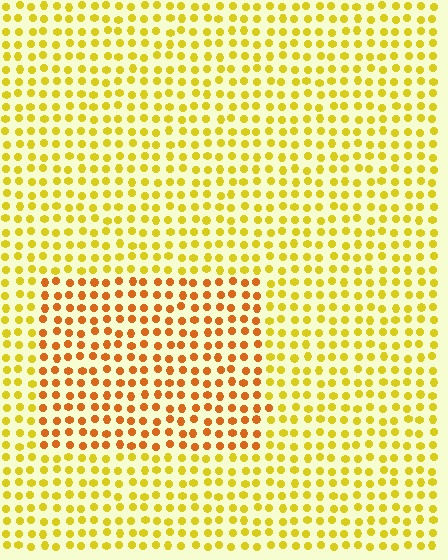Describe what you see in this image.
The image is filled with small yellow elements in a uniform arrangement. A rectangle-shaped region is visible where the elements are tinted to a slightly different hue, forming a subtle color boundary.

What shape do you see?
I see a rectangle.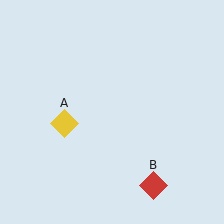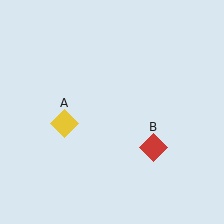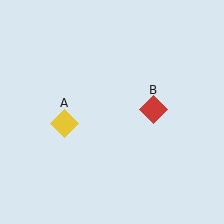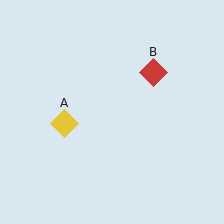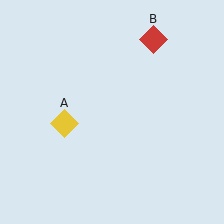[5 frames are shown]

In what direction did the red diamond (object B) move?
The red diamond (object B) moved up.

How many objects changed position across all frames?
1 object changed position: red diamond (object B).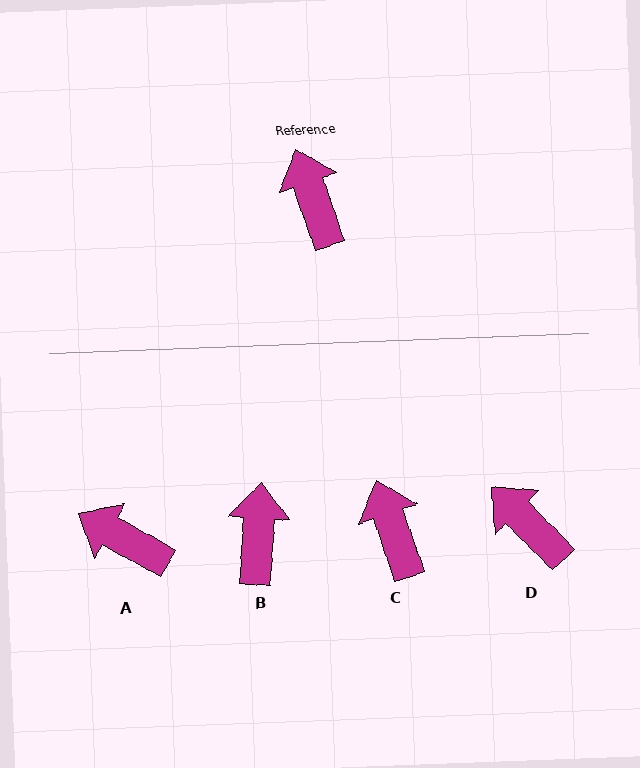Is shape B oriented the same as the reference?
No, it is off by about 23 degrees.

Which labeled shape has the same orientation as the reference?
C.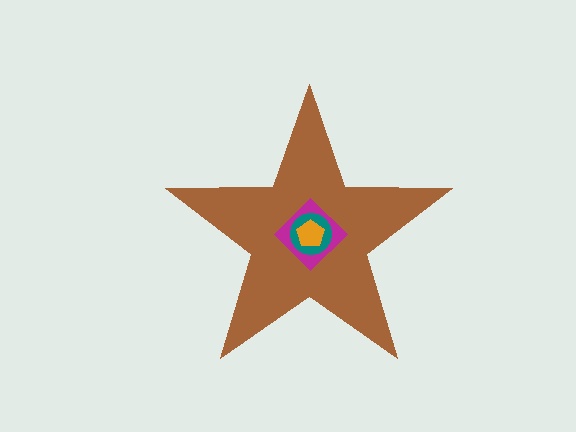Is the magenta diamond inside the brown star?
Yes.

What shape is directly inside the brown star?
The magenta diamond.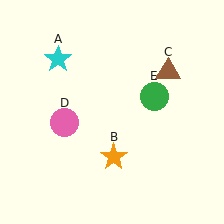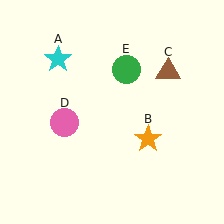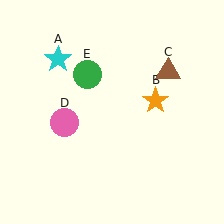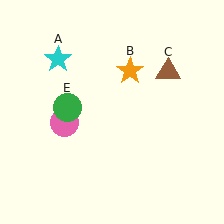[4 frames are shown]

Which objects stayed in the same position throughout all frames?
Cyan star (object A) and brown triangle (object C) and pink circle (object D) remained stationary.